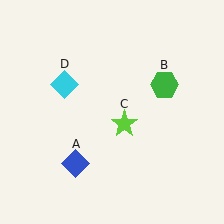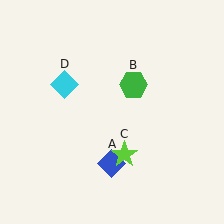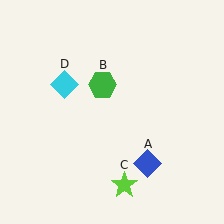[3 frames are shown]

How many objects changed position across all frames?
3 objects changed position: blue diamond (object A), green hexagon (object B), lime star (object C).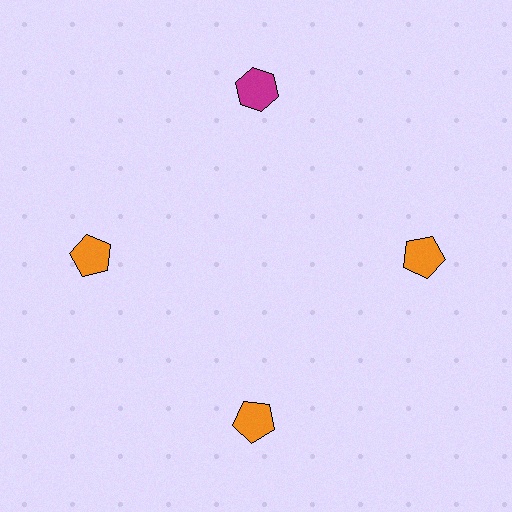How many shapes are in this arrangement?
There are 4 shapes arranged in a ring pattern.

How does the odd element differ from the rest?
It differs in both color (magenta instead of orange) and shape (hexagon instead of pentagon).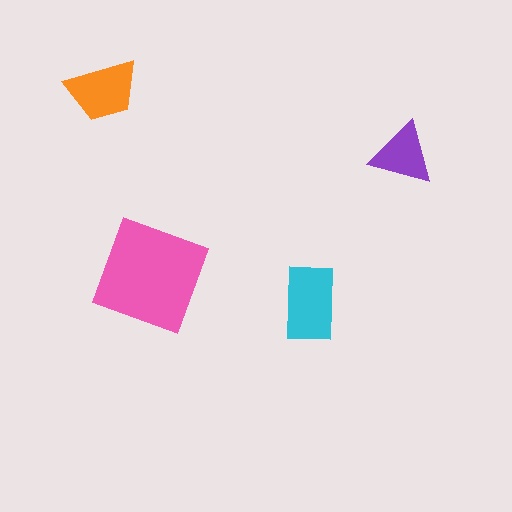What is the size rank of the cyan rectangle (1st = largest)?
2nd.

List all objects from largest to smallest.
The pink diamond, the cyan rectangle, the orange trapezoid, the purple triangle.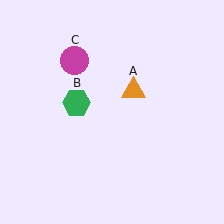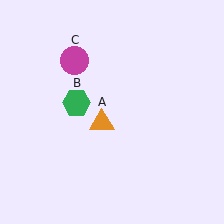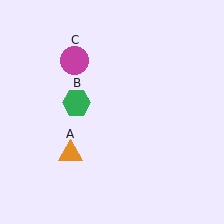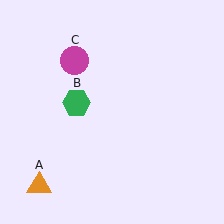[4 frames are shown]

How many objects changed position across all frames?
1 object changed position: orange triangle (object A).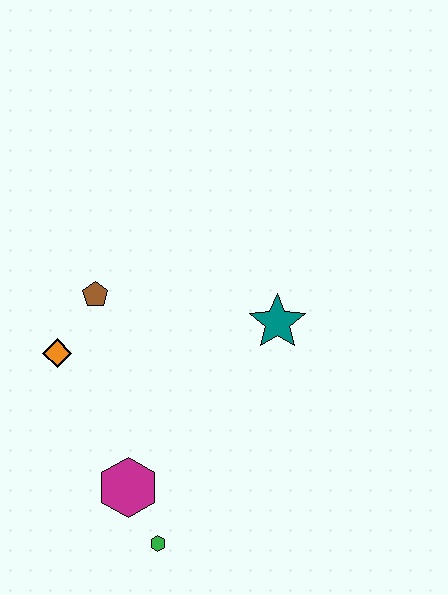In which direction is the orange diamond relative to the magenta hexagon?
The orange diamond is above the magenta hexagon.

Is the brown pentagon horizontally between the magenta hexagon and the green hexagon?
No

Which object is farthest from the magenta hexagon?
The teal star is farthest from the magenta hexagon.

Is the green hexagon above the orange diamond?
No